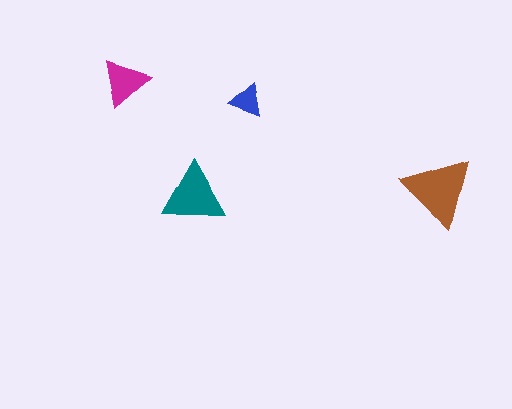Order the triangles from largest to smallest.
the brown one, the teal one, the magenta one, the blue one.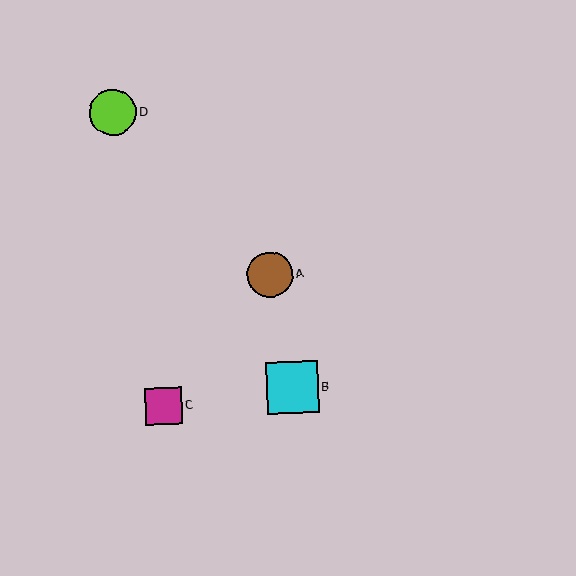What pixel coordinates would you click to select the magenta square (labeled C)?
Click at (164, 406) to select the magenta square C.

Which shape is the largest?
The cyan square (labeled B) is the largest.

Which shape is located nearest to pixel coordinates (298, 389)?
The cyan square (labeled B) at (292, 388) is nearest to that location.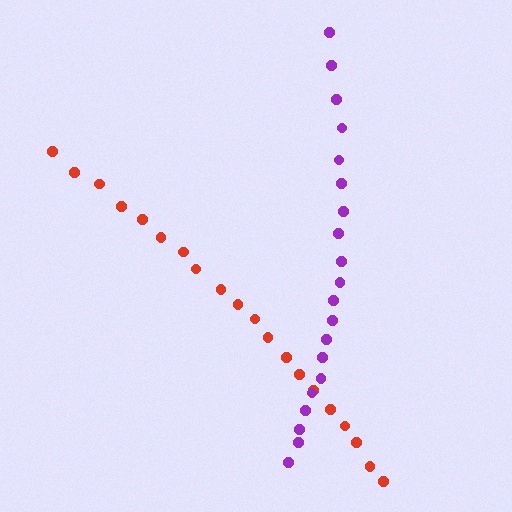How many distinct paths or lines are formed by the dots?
There are 2 distinct paths.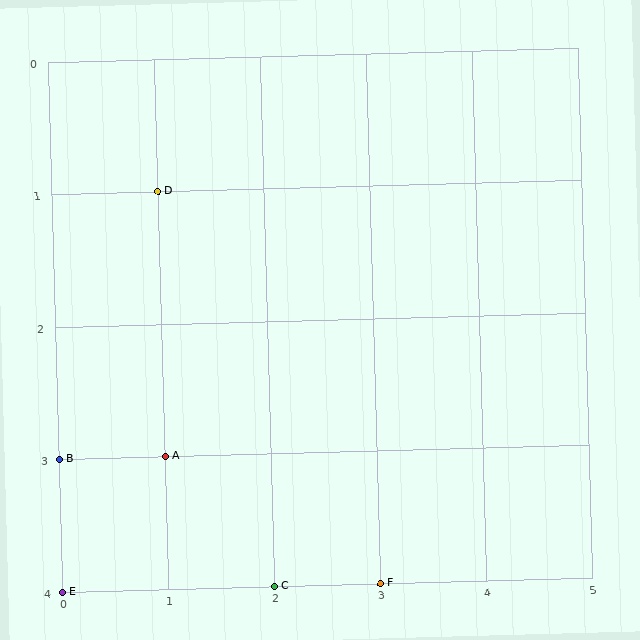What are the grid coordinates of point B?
Point B is at grid coordinates (0, 3).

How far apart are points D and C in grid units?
Points D and C are 1 column and 3 rows apart (about 3.2 grid units diagonally).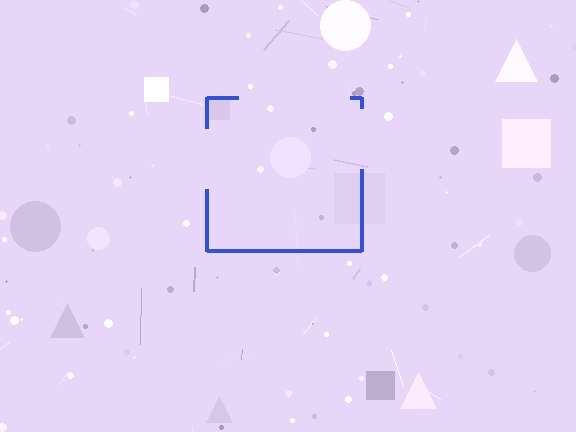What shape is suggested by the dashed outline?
The dashed outline suggests a square.